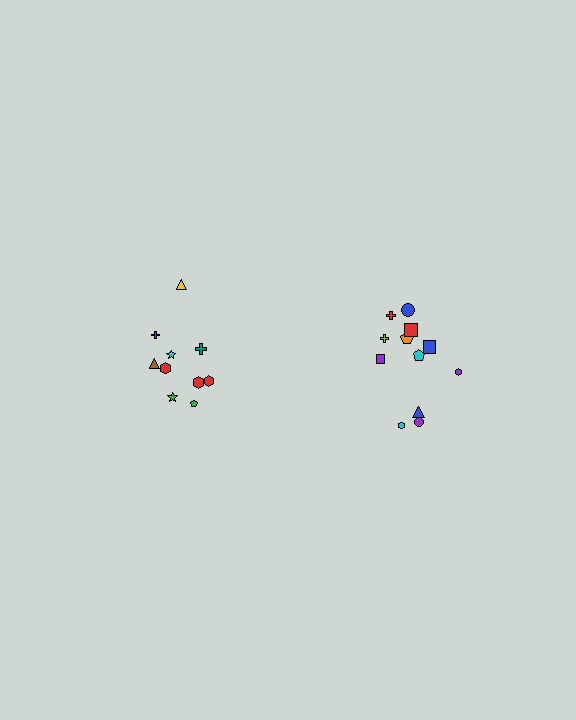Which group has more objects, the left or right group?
The right group.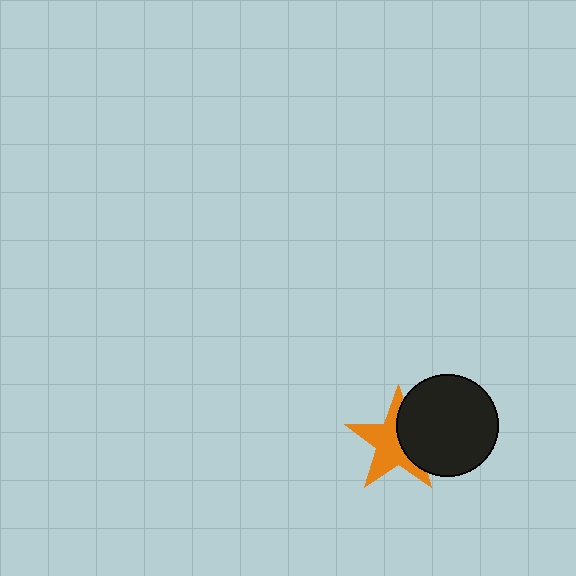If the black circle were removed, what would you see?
You would see the complete orange star.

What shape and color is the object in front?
The object in front is a black circle.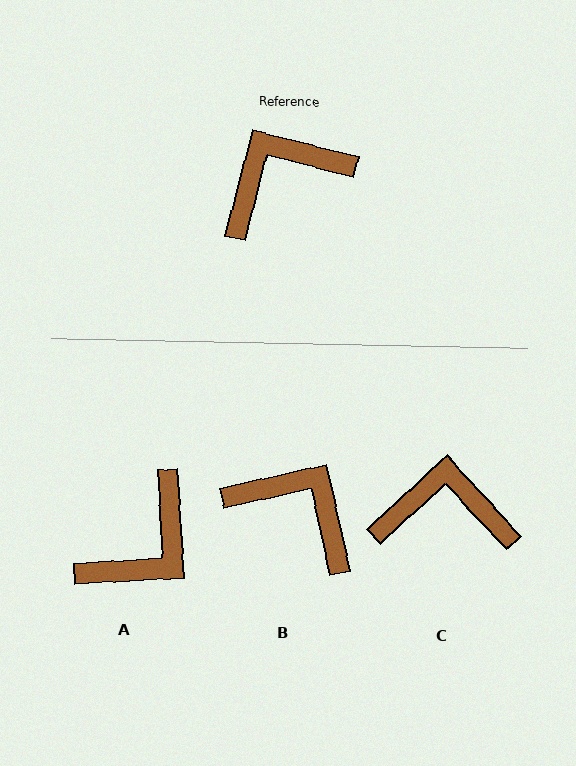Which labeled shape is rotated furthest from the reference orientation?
A, about 162 degrees away.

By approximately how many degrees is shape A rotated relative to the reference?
Approximately 162 degrees clockwise.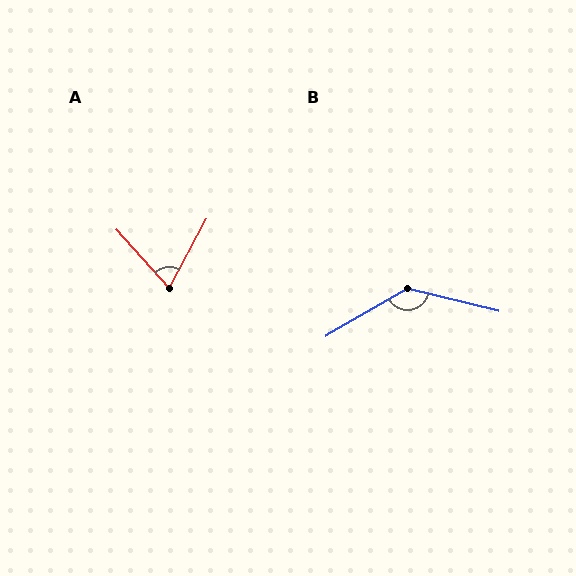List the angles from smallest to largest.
A (70°), B (136°).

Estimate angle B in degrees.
Approximately 136 degrees.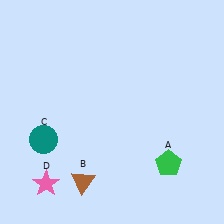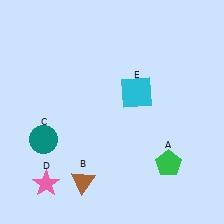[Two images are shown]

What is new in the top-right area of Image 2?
A cyan square (E) was added in the top-right area of Image 2.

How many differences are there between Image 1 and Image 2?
There is 1 difference between the two images.